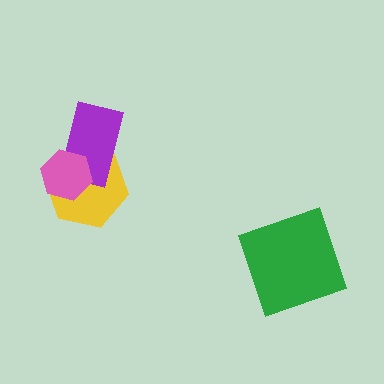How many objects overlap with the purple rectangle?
2 objects overlap with the purple rectangle.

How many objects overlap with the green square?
0 objects overlap with the green square.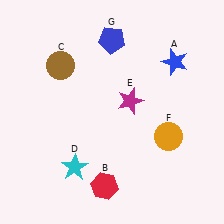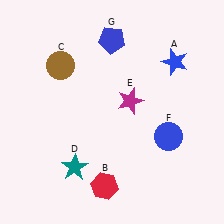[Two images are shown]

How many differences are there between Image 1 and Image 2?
There are 2 differences between the two images.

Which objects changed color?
D changed from cyan to teal. F changed from orange to blue.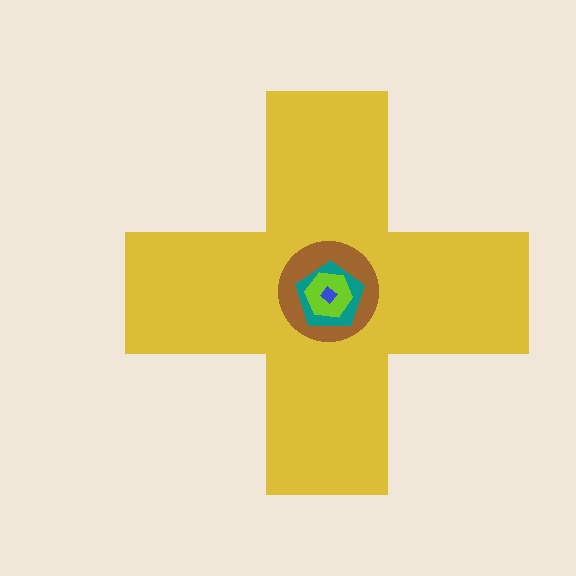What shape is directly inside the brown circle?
The teal pentagon.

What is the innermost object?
The blue diamond.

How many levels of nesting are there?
5.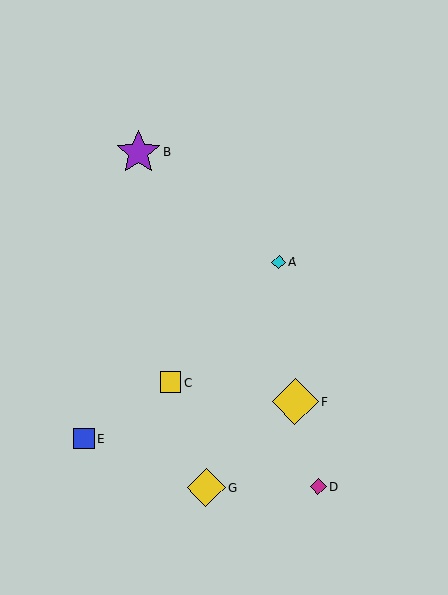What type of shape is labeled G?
Shape G is a yellow diamond.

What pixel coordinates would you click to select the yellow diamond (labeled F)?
Click at (295, 402) to select the yellow diamond F.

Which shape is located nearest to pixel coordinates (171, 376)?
The yellow square (labeled C) at (170, 382) is nearest to that location.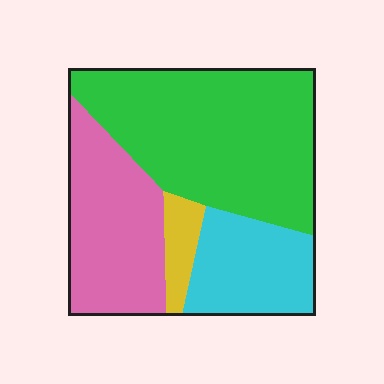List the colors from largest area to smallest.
From largest to smallest: green, pink, cyan, yellow.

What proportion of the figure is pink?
Pink takes up about one quarter (1/4) of the figure.